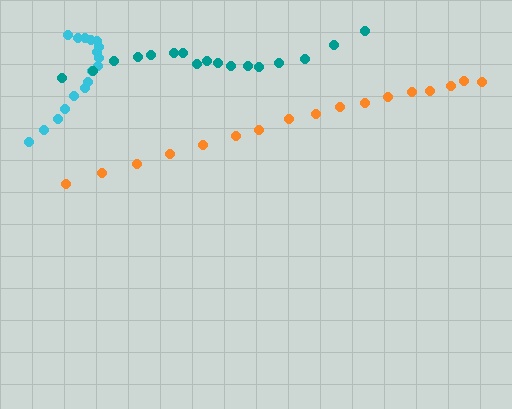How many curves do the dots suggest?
There are 3 distinct paths.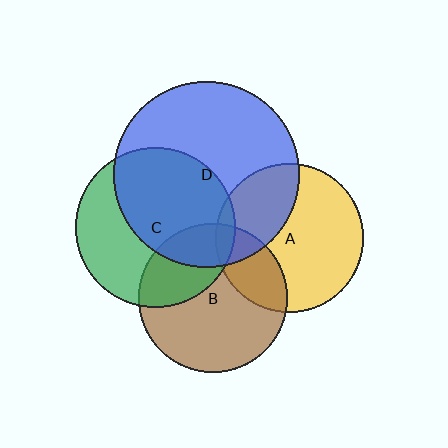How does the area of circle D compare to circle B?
Approximately 1.6 times.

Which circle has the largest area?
Circle D (blue).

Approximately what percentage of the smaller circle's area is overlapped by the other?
Approximately 55%.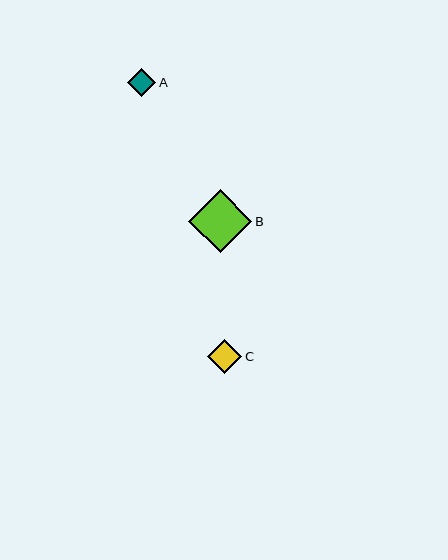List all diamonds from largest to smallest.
From largest to smallest: B, C, A.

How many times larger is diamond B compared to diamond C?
Diamond B is approximately 1.9 times the size of diamond C.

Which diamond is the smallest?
Diamond A is the smallest with a size of approximately 28 pixels.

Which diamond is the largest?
Diamond B is the largest with a size of approximately 63 pixels.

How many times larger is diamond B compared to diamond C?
Diamond B is approximately 1.9 times the size of diamond C.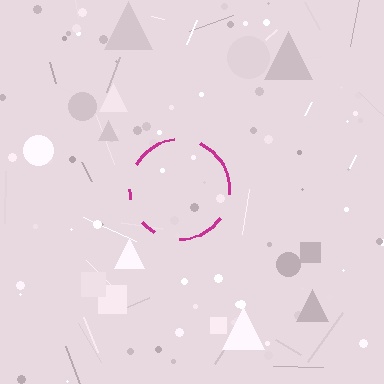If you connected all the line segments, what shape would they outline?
They would outline a circle.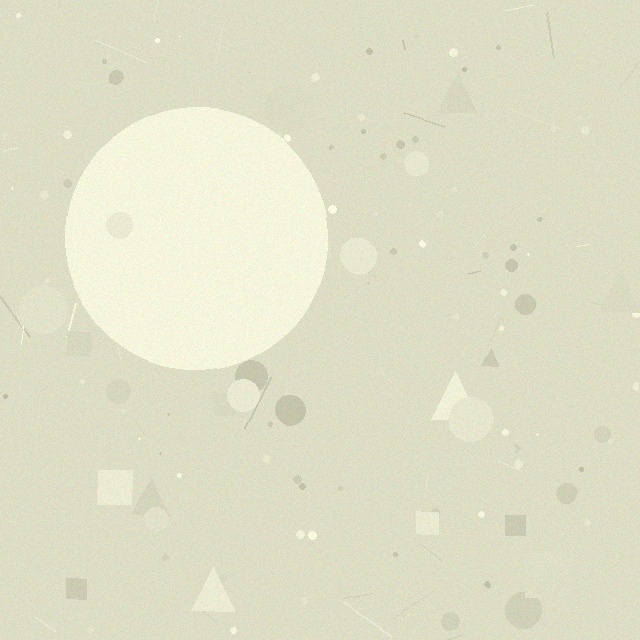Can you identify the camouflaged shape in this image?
The camouflaged shape is a circle.